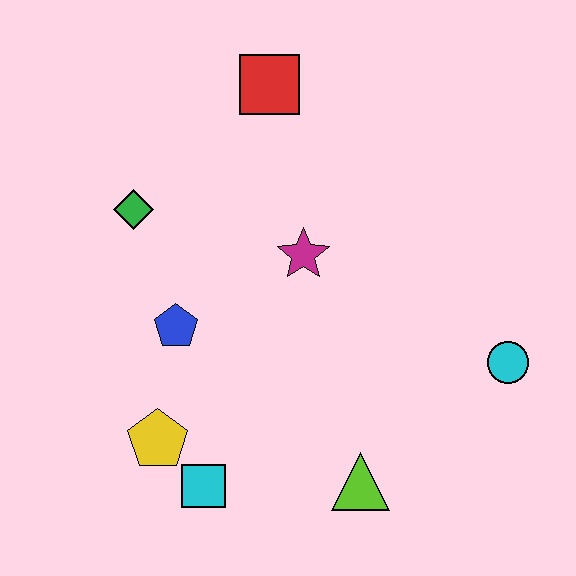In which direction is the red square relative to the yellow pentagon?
The red square is above the yellow pentagon.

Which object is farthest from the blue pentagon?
The cyan circle is farthest from the blue pentagon.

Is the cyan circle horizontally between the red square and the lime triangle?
No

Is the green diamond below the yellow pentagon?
No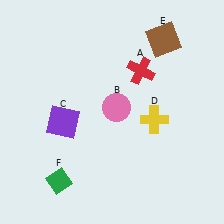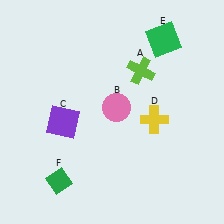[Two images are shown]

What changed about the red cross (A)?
In Image 1, A is red. In Image 2, it changed to lime.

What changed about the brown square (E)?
In Image 1, E is brown. In Image 2, it changed to green.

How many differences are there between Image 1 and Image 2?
There are 2 differences between the two images.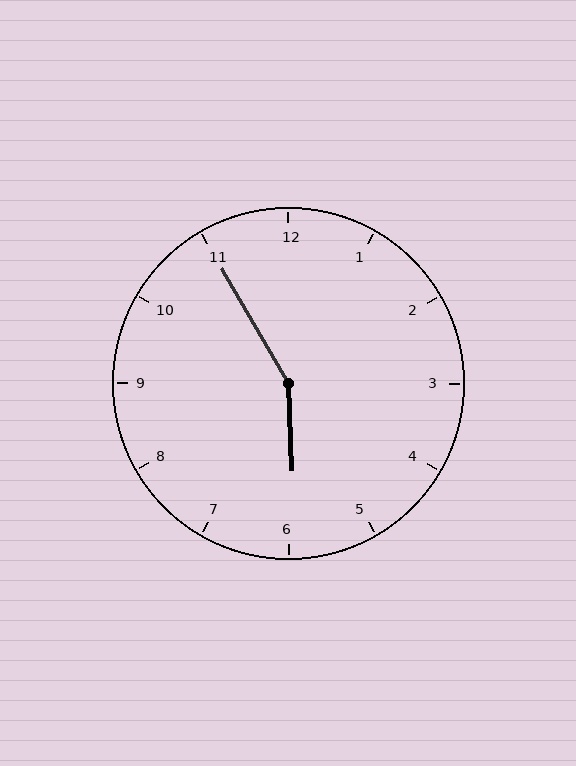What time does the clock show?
5:55.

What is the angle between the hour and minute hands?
Approximately 152 degrees.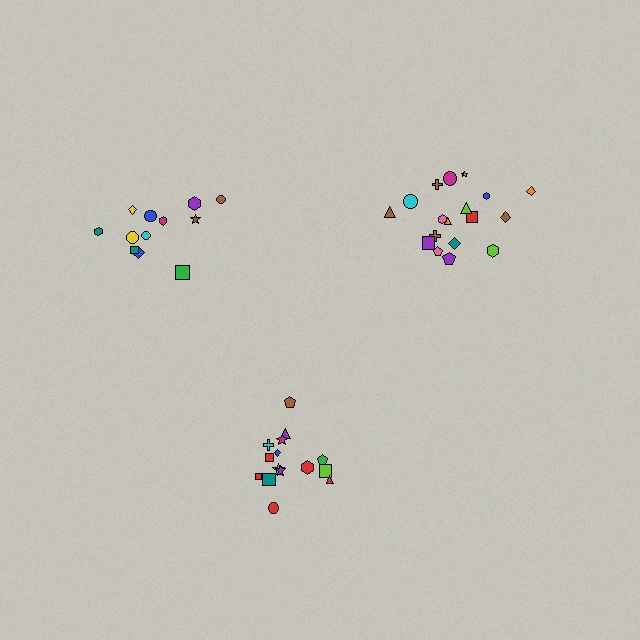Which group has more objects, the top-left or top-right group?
The top-right group.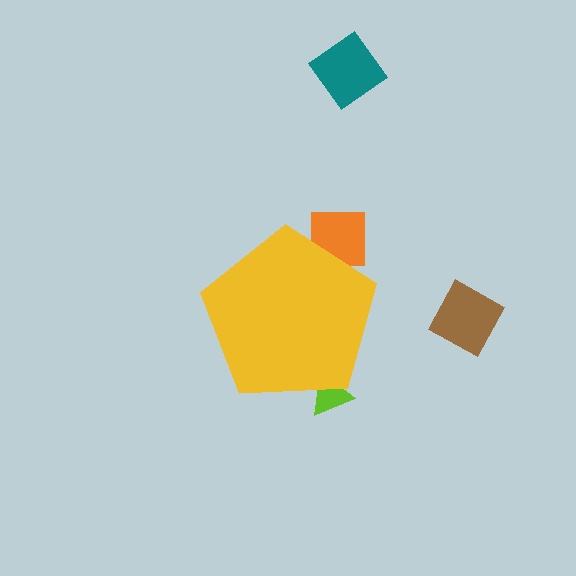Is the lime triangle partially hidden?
Yes, the lime triangle is partially hidden behind the yellow pentagon.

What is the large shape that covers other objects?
A yellow pentagon.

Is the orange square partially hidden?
Yes, the orange square is partially hidden behind the yellow pentagon.